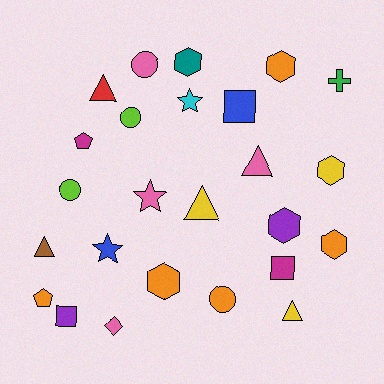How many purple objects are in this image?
There are 2 purple objects.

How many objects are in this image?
There are 25 objects.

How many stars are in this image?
There are 3 stars.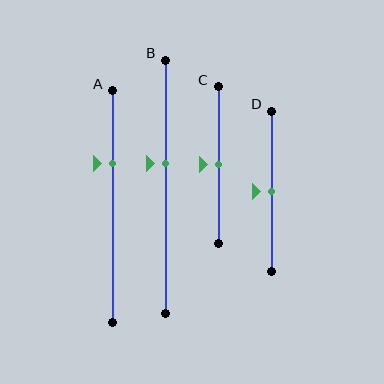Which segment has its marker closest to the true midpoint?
Segment C has its marker closest to the true midpoint.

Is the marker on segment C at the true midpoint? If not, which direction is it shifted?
Yes, the marker on segment C is at the true midpoint.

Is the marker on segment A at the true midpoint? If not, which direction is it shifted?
No, the marker on segment A is shifted upward by about 18% of the segment length.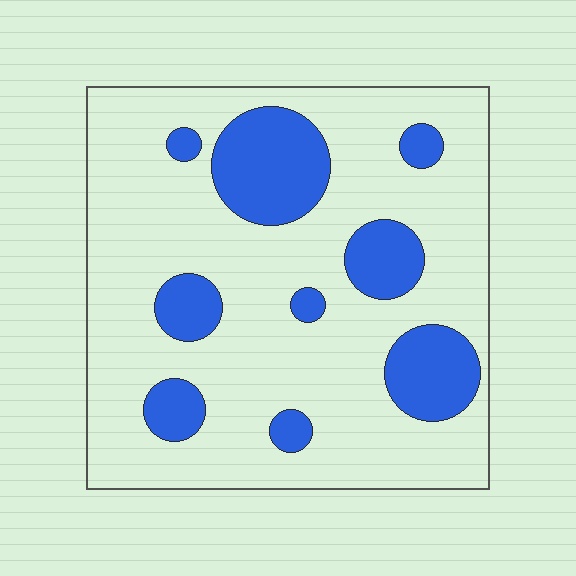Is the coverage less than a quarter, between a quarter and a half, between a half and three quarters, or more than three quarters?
Less than a quarter.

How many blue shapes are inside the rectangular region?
9.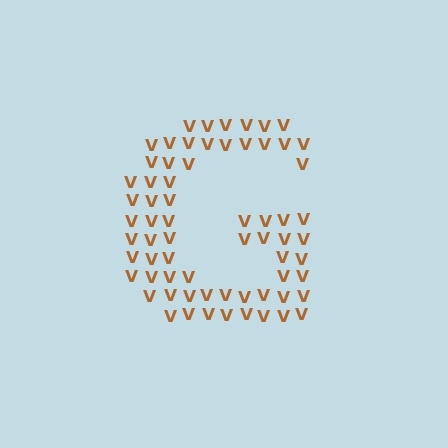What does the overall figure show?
The overall figure shows the letter G.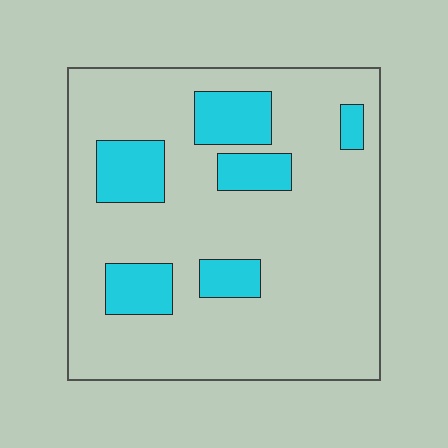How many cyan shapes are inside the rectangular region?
6.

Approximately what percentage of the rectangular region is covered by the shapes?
Approximately 20%.